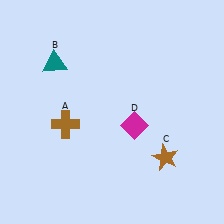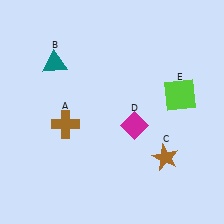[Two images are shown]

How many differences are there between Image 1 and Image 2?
There is 1 difference between the two images.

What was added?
A lime square (E) was added in Image 2.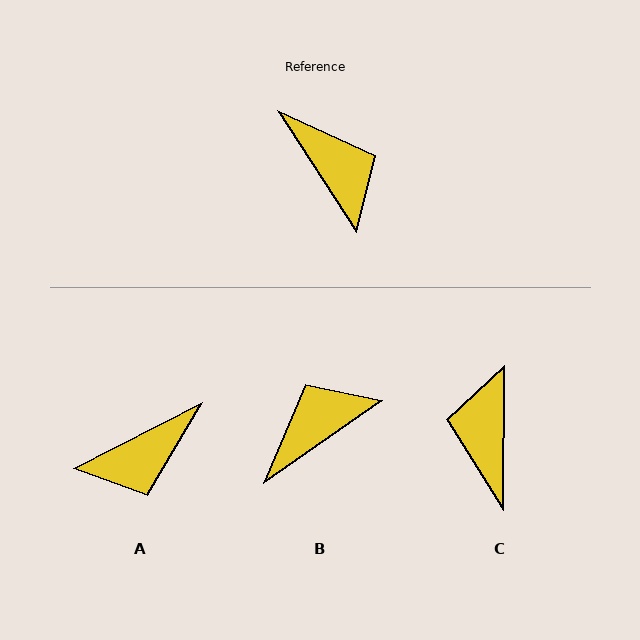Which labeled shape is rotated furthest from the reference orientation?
C, about 147 degrees away.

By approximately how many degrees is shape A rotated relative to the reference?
Approximately 96 degrees clockwise.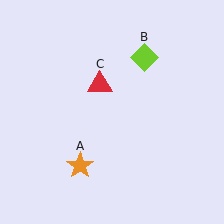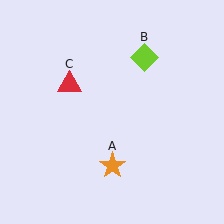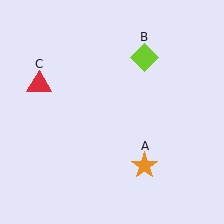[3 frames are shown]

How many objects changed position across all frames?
2 objects changed position: orange star (object A), red triangle (object C).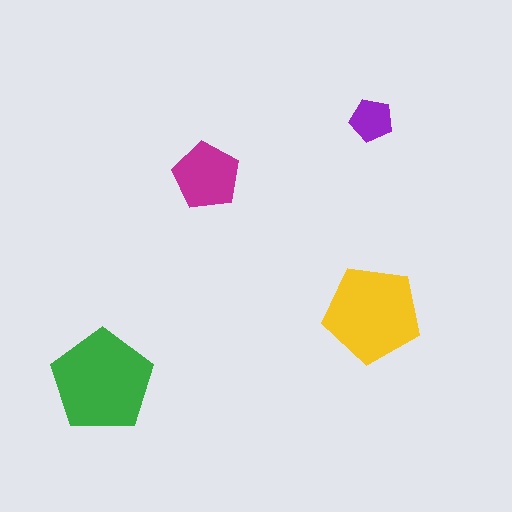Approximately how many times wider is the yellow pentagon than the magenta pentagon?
About 1.5 times wider.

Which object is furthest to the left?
The green pentagon is leftmost.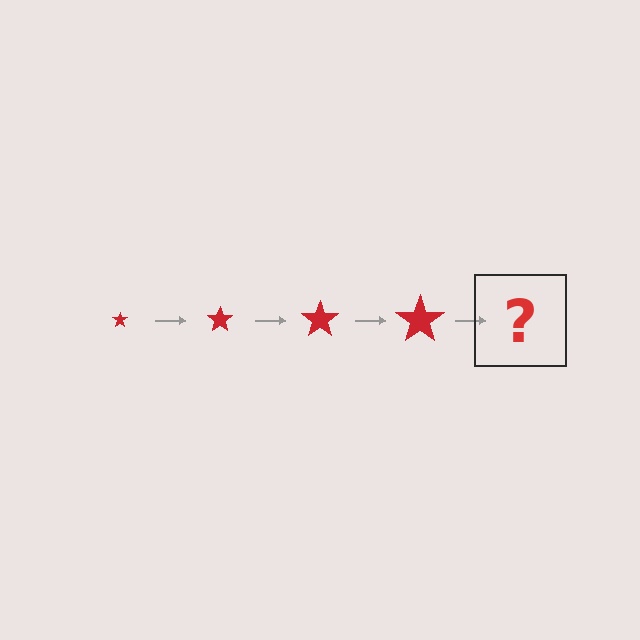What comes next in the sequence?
The next element should be a red star, larger than the previous one.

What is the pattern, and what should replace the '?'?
The pattern is that the star gets progressively larger each step. The '?' should be a red star, larger than the previous one.